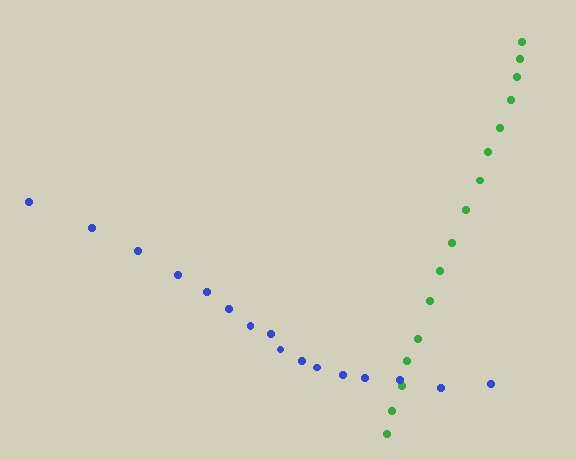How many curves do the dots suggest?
There are 2 distinct paths.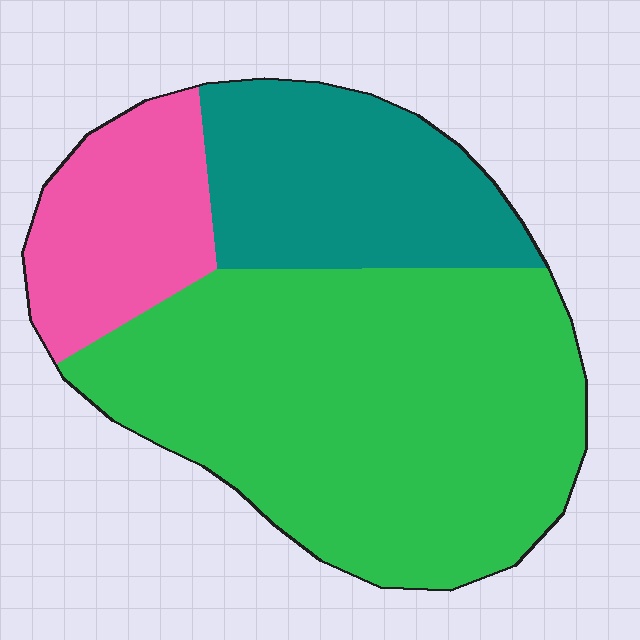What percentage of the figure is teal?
Teal covers about 25% of the figure.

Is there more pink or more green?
Green.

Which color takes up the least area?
Pink, at roughly 15%.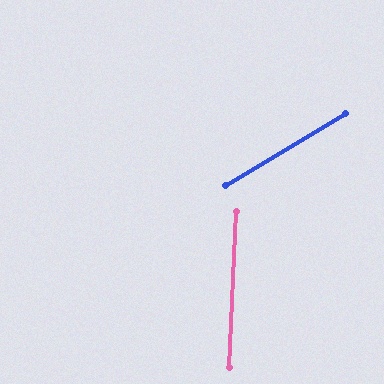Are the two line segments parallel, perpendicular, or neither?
Neither parallel nor perpendicular — they differ by about 56°.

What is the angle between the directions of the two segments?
Approximately 56 degrees.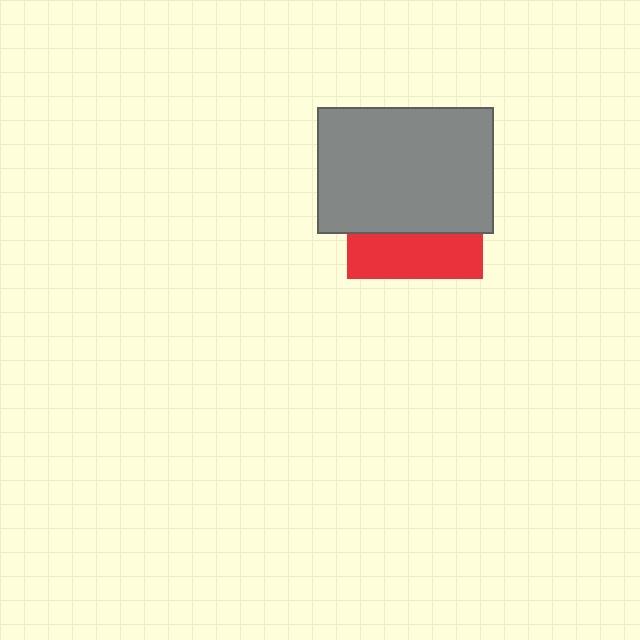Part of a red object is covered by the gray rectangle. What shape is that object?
It is a square.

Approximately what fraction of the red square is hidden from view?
Roughly 66% of the red square is hidden behind the gray rectangle.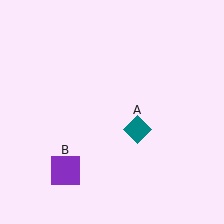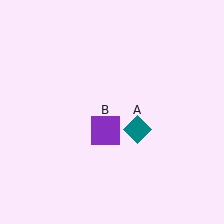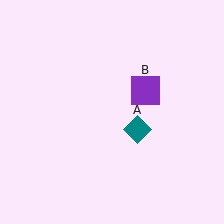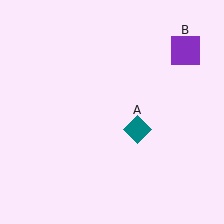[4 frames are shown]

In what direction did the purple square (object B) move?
The purple square (object B) moved up and to the right.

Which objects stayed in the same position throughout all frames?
Teal diamond (object A) remained stationary.